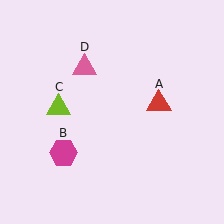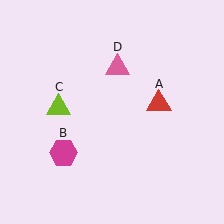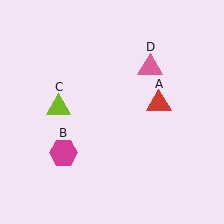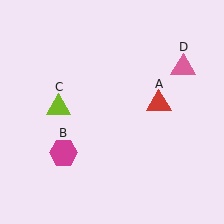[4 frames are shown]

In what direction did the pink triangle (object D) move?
The pink triangle (object D) moved right.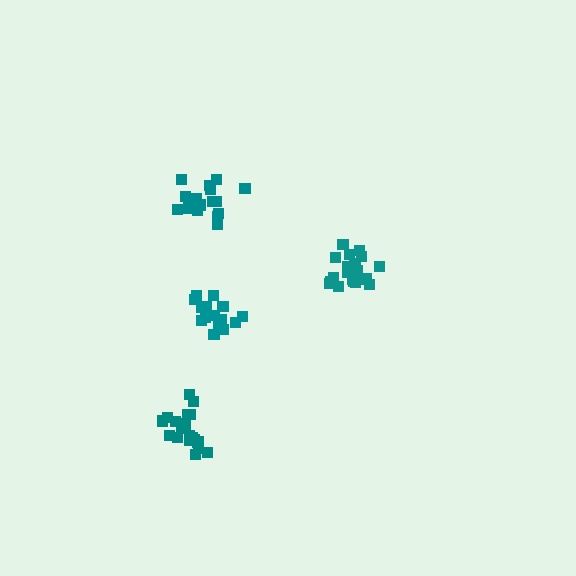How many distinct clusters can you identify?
There are 4 distinct clusters.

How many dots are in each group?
Group 1: 15 dots, Group 2: 20 dots, Group 3: 17 dots, Group 4: 21 dots (73 total).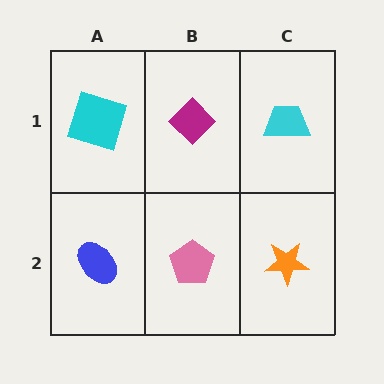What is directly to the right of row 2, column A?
A pink pentagon.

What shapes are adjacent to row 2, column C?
A cyan trapezoid (row 1, column C), a pink pentagon (row 2, column B).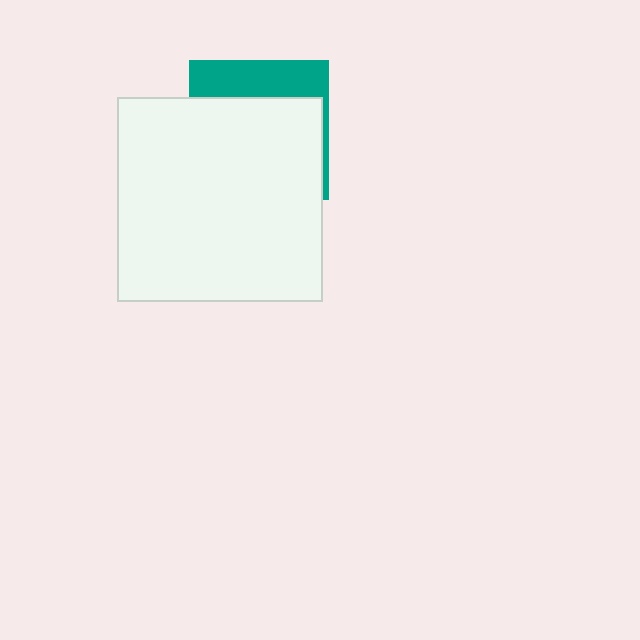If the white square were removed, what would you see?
You would see the complete teal square.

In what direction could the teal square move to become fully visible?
The teal square could move up. That would shift it out from behind the white square entirely.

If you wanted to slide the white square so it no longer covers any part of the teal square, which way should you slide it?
Slide it down — that is the most direct way to separate the two shapes.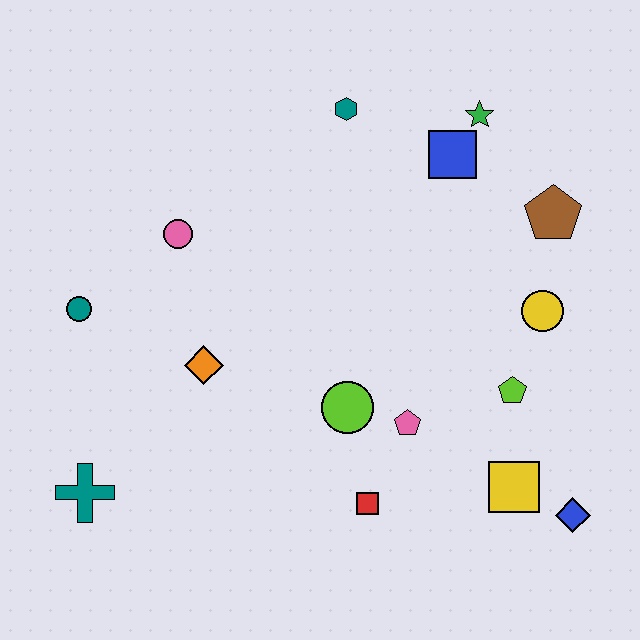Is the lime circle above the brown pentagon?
No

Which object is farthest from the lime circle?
The green star is farthest from the lime circle.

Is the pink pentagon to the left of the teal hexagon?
No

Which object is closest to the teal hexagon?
The blue square is closest to the teal hexagon.